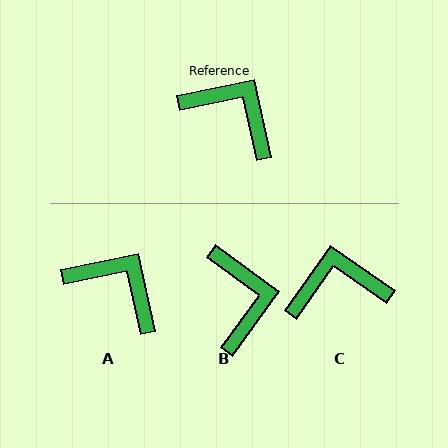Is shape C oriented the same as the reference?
No, it is off by about 43 degrees.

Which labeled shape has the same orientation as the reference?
A.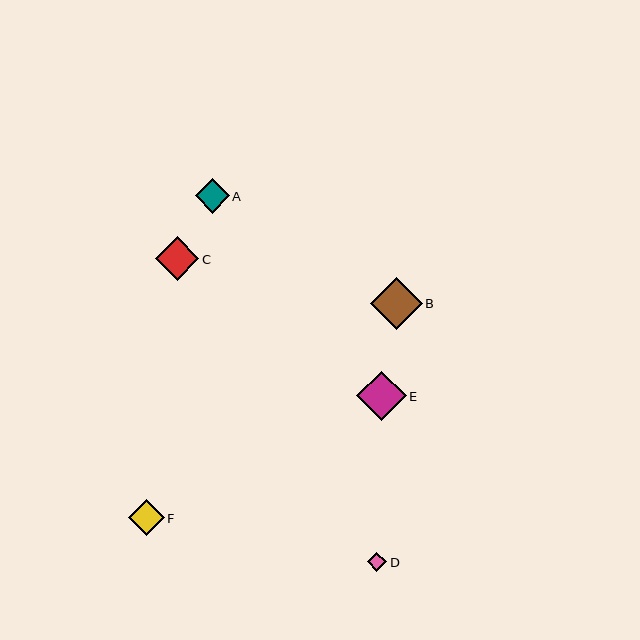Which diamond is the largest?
Diamond B is the largest with a size of approximately 52 pixels.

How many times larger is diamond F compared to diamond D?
Diamond F is approximately 1.8 times the size of diamond D.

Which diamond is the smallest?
Diamond D is the smallest with a size of approximately 20 pixels.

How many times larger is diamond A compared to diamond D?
Diamond A is approximately 1.7 times the size of diamond D.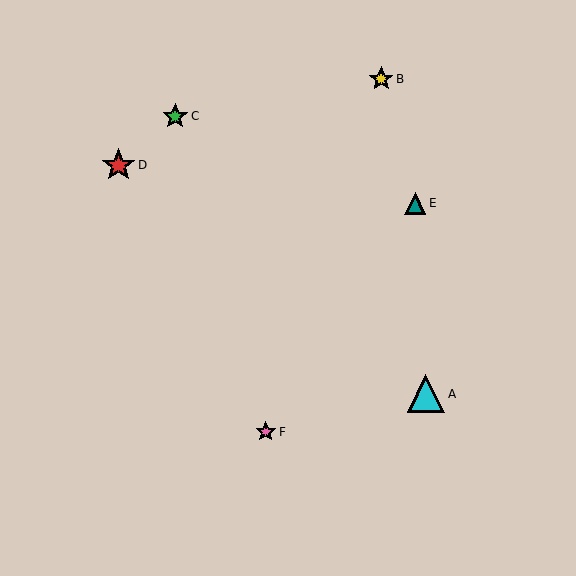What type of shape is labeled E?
Shape E is a teal triangle.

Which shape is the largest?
The cyan triangle (labeled A) is the largest.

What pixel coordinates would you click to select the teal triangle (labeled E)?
Click at (415, 203) to select the teal triangle E.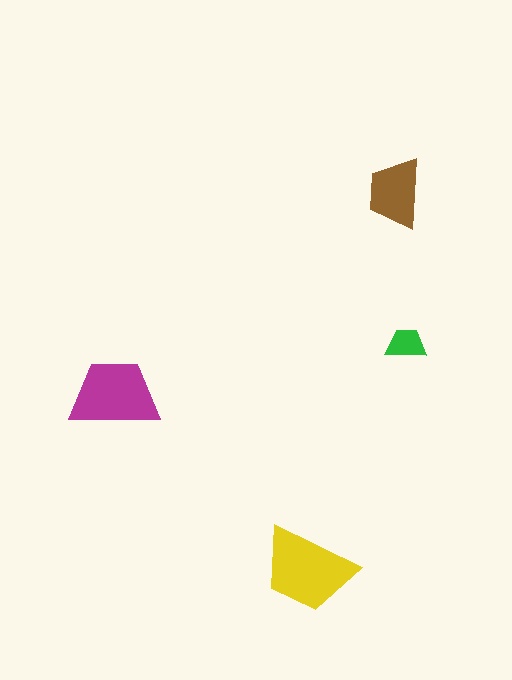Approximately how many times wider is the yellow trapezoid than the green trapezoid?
About 2.5 times wider.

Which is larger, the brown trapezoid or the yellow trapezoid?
The yellow one.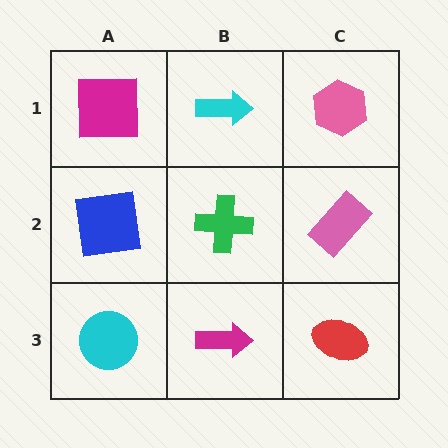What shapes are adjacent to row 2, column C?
A pink hexagon (row 1, column C), a red ellipse (row 3, column C), a green cross (row 2, column B).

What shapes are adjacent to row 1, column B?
A green cross (row 2, column B), a magenta square (row 1, column A), a pink hexagon (row 1, column C).